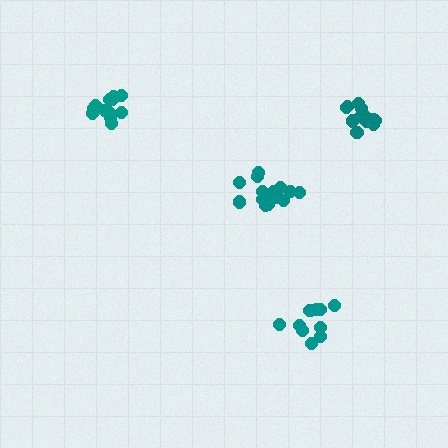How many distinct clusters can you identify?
There are 4 distinct clusters.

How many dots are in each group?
Group 1: 15 dots, Group 2: 16 dots, Group 3: 12 dots, Group 4: 10 dots (53 total).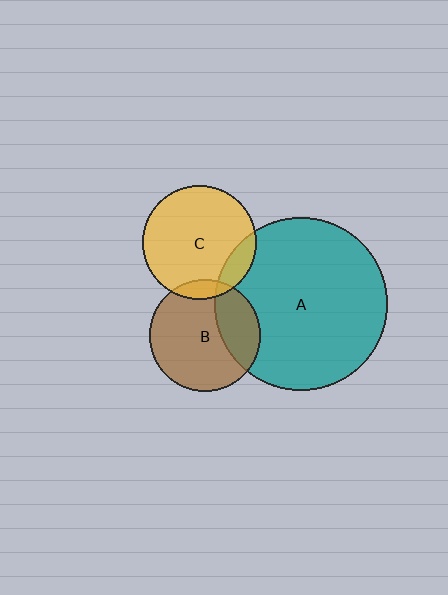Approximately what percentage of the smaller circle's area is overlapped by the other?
Approximately 30%.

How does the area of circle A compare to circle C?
Approximately 2.3 times.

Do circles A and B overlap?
Yes.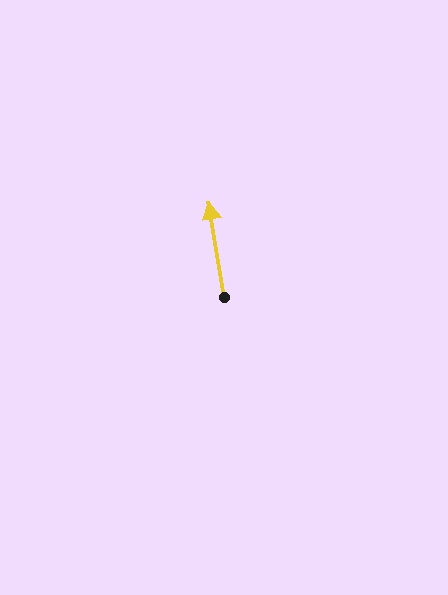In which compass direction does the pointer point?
North.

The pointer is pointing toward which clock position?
Roughly 12 o'clock.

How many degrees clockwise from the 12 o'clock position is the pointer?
Approximately 351 degrees.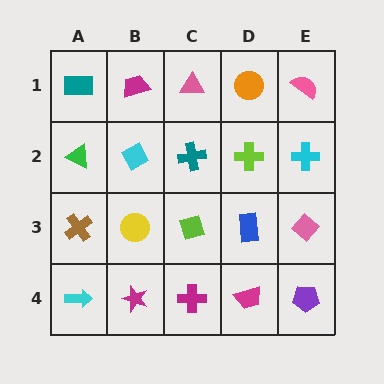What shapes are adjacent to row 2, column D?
An orange circle (row 1, column D), a blue rectangle (row 3, column D), a teal cross (row 2, column C), a cyan cross (row 2, column E).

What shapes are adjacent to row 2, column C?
A pink triangle (row 1, column C), a lime diamond (row 3, column C), a cyan diamond (row 2, column B), a lime cross (row 2, column D).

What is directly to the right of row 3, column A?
A yellow circle.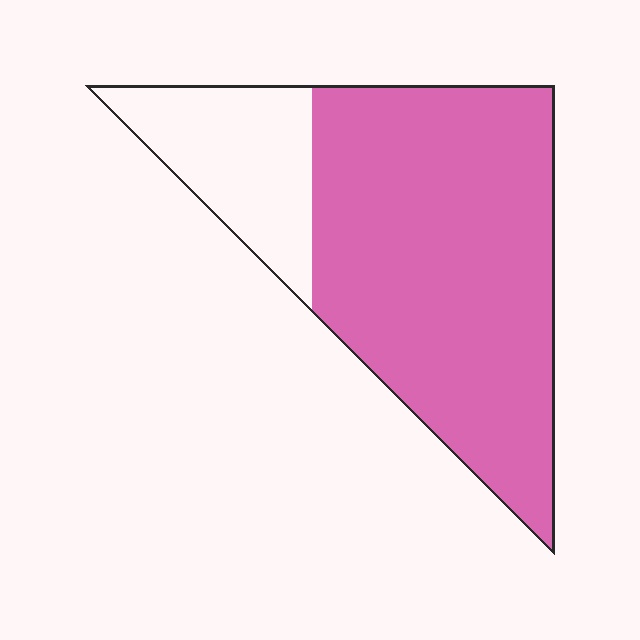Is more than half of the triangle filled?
Yes.